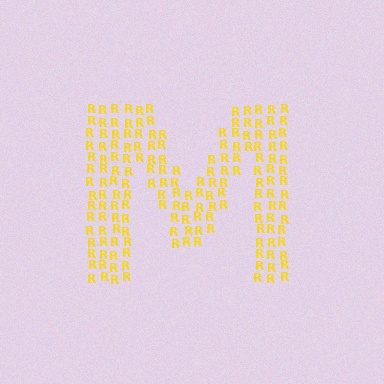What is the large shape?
The large shape is the letter M.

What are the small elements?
The small elements are letter R's.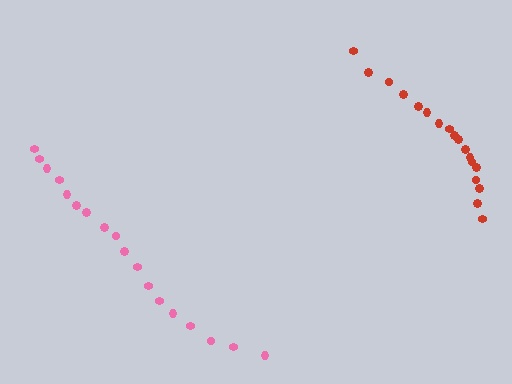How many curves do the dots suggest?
There are 2 distinct paths.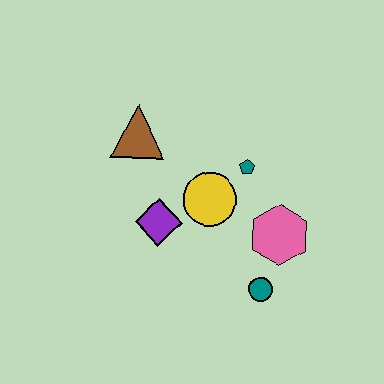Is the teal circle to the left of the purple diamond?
No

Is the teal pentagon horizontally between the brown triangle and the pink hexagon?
Yes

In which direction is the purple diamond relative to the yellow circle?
The purple diamond is to the left of the yellow circle.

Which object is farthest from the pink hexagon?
The brown triangle is farthest from the pink hexagon.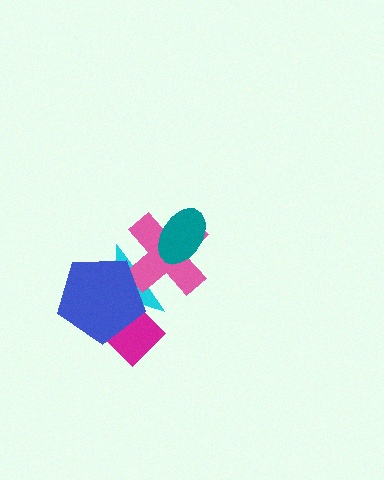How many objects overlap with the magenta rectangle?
2 objects overlap with the magenta rectangle.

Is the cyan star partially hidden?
Yes, it is partially covered by another shape.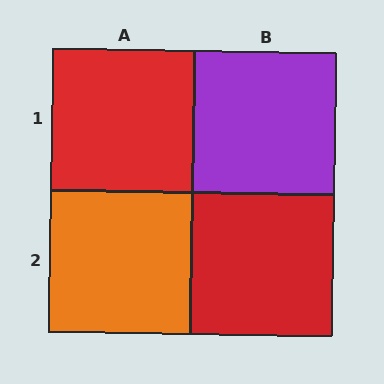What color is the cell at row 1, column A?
Red.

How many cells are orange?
1 cell is orange.